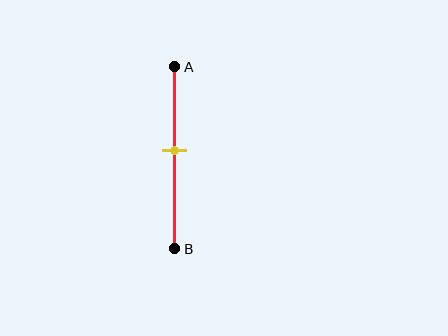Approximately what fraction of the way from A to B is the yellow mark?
The yellow mark is approximately 45% of the way from A to B.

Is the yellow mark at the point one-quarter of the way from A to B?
No, the mark is at about 45% from A, not at the 25% one-quarter point.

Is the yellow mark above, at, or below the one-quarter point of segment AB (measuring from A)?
The yellow mark is below the one-quarter point of segment AB.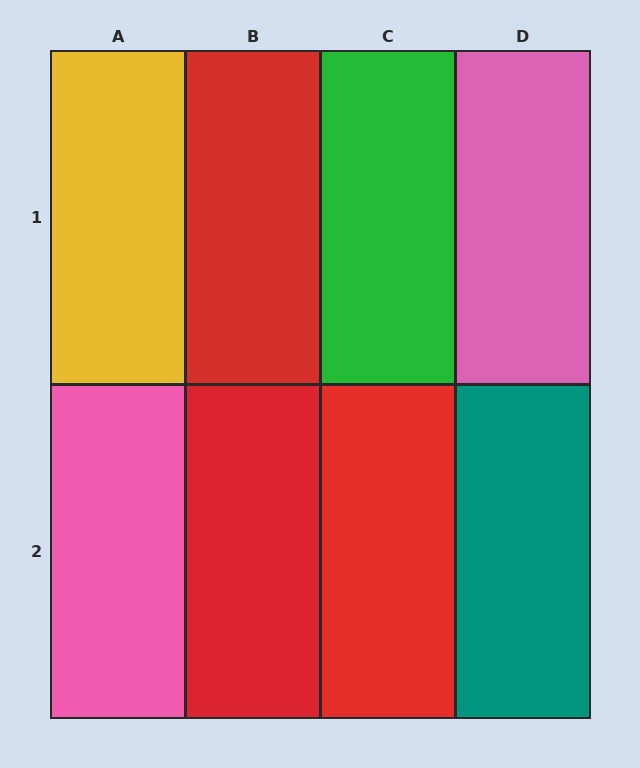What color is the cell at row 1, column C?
Green.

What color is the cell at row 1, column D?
Pink.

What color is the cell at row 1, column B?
Red.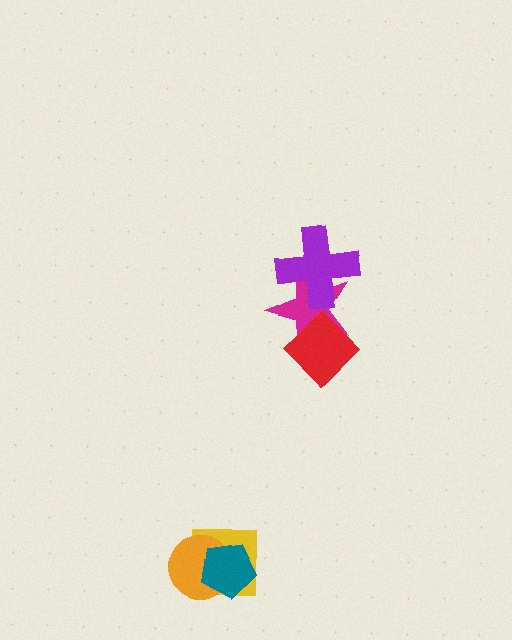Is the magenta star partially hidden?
Yes, it is partially covered by another shape.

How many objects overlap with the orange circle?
2 objects overlap with the orange circle.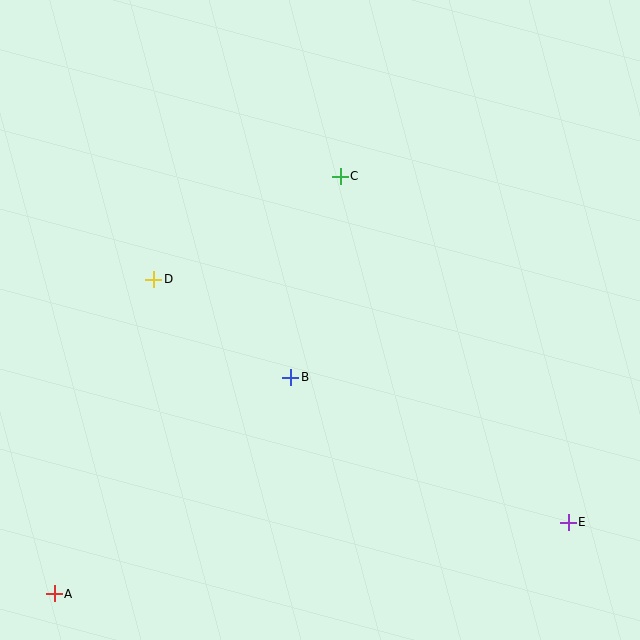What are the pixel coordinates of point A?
Point A is at (54, 594).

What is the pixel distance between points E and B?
The distance between E and B is 313 pixels.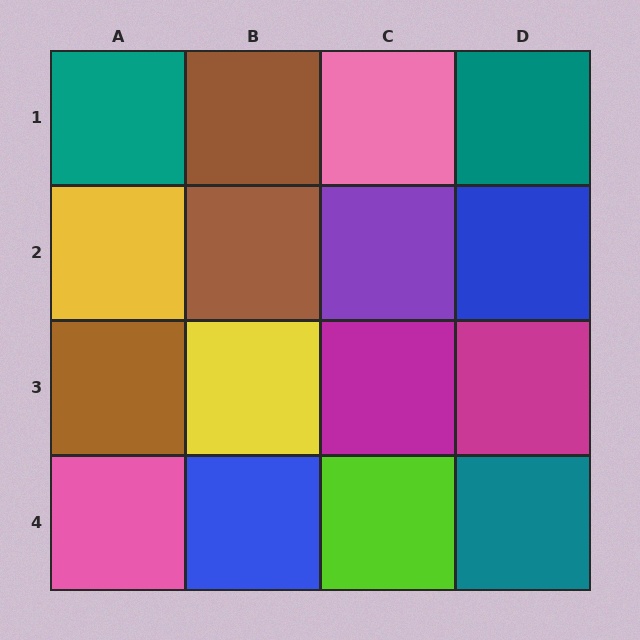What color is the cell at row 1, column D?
Teal.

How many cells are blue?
2 cells are blue.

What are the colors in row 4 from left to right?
Pink, blue, lime, teal.